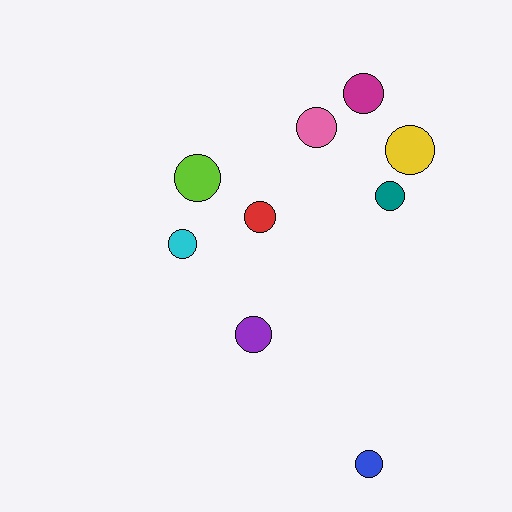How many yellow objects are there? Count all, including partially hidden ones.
There is 1 yellow object.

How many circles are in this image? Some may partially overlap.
There are 9 circles.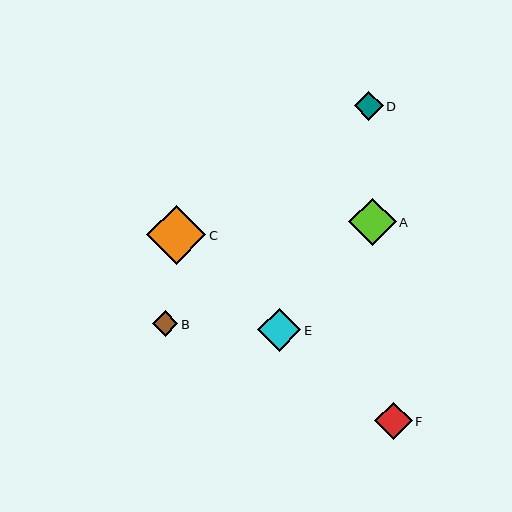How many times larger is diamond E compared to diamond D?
Diamond E is approximately 1.5 times the size of diamond D.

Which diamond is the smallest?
Diamond B is the smallest with a size of approximately 26 pixels.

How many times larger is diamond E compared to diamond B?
Diamond E is approximately 1.7 times the size of diamond B.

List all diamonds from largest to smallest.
From largest to smallest: C, A, E, F, D, B.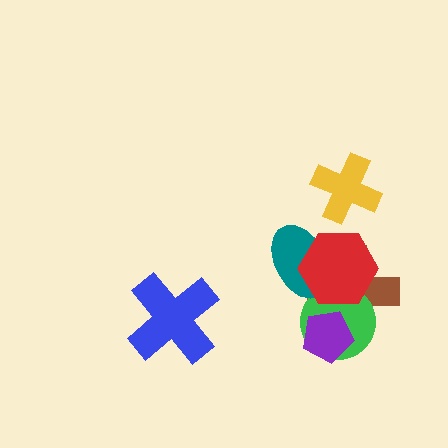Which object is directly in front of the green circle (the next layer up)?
The purple pentagon is directly in front of the green circle.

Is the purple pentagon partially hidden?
No, no other shape covers it.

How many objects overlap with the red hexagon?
3 objects overlap with the red hexagon.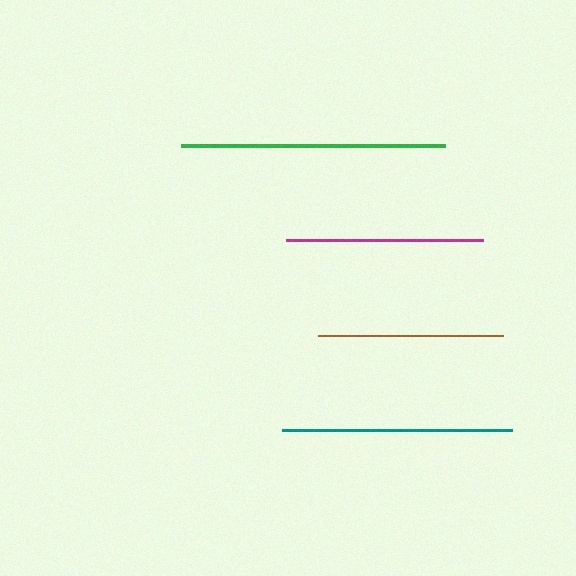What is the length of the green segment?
The green segment is approximately 264 pixels long.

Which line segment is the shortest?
The brown line is the shortest at approximately 185 pixels.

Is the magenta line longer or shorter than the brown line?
The magenta line is longer than the brown line.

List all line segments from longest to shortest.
From longest to shortest: green, teal, magenta, brown.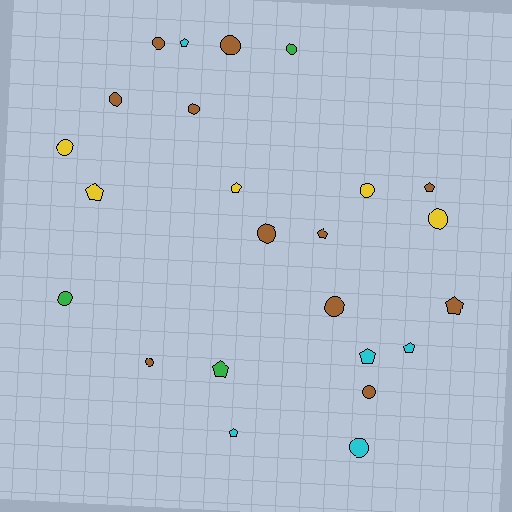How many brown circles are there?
There are 8 brown circles.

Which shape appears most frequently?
Circle, with 14 objects.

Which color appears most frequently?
Brown, with 11 objects.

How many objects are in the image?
There are 24 objects.